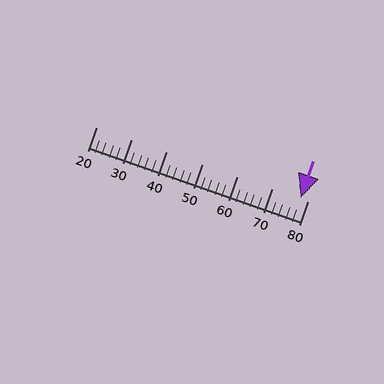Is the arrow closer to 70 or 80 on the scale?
The arrow is closer to 80.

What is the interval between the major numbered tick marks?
The major tick marks are spaced 10 units apart.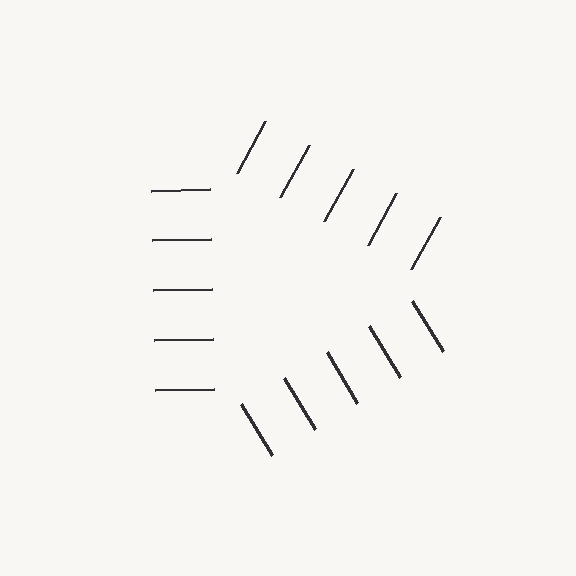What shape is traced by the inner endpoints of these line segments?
An illusory triangle — the line segments terminate on its edges but no continuous stroke is drawn.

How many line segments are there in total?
15 — 5 along each of the 3 edges.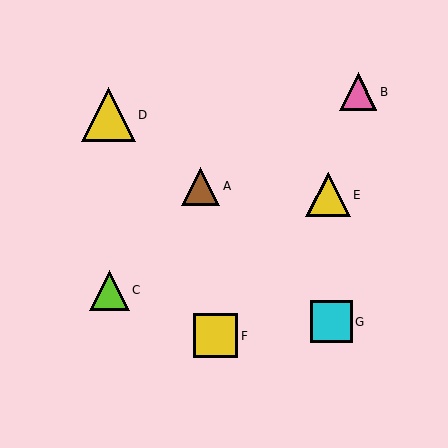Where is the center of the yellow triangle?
The center of the yellow triangle is at (328, 195).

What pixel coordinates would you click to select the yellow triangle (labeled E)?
Click at (328, 195) to select the yellow triangle E.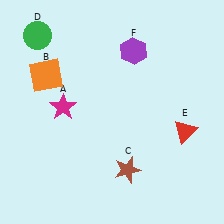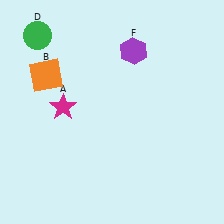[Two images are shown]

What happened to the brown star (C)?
The brown star (C) was removed in Image 2. It was in the bottom-right area of Image 1.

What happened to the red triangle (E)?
The red triangle (E) was removed in Image 2. It was in the bottom-right area of Image 1.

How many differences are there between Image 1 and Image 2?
There are 2 differences between the two images.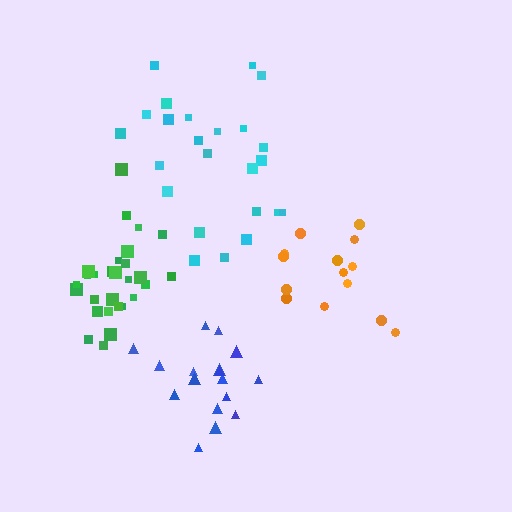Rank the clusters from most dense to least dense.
green, orange, blue, cyan.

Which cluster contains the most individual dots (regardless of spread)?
Green (28).